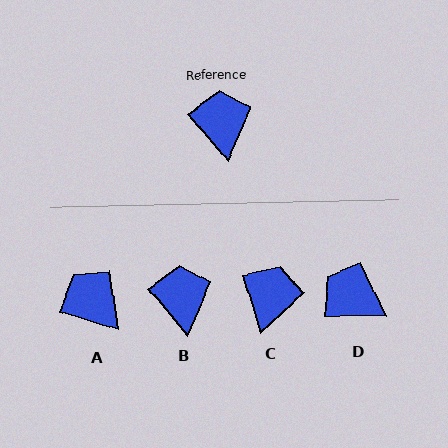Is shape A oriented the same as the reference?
No, it is off by about 32 degrees.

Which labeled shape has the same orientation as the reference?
B.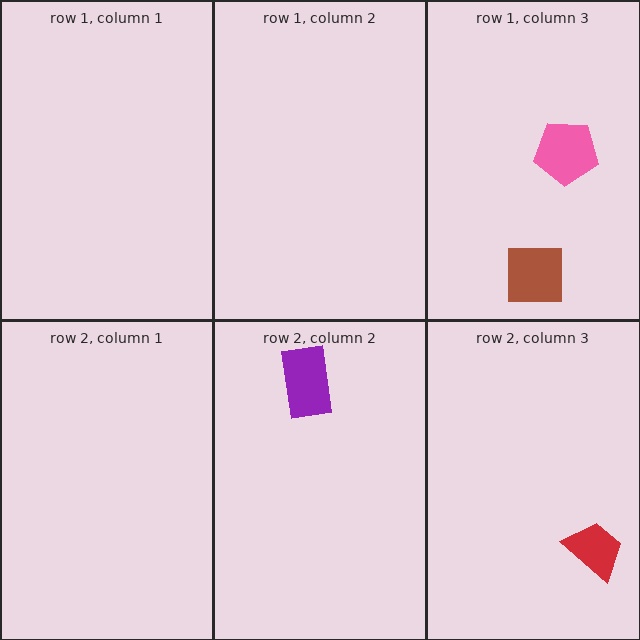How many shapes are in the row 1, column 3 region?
2.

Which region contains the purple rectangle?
The row 2, column 2 region.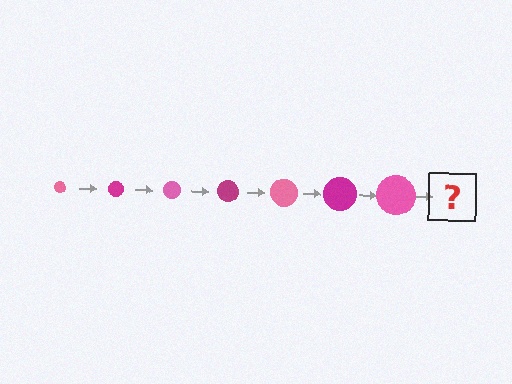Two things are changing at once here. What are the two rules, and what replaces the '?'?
The two rules are that the circle grows larger each step and the color cycles through pink and magenta. The '?' should be a magenta circle, larger than the previous one.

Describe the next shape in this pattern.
It should be a magenta circle, larger than the previous one.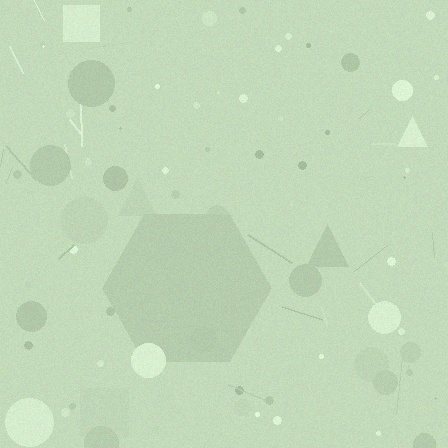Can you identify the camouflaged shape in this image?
The camouflaged shape is a hexagon.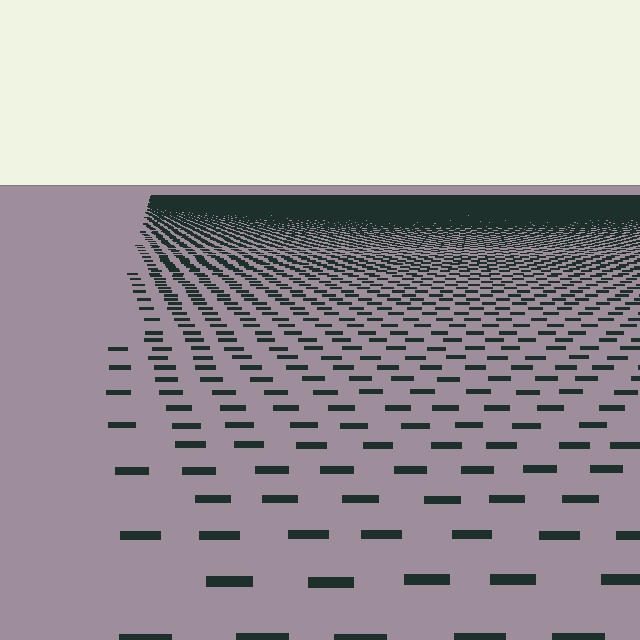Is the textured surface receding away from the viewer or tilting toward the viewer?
The surface is receding away from the viewer. Texture elements get smaller and denser toward the top.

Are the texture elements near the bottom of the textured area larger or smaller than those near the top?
Larger. Near the bottom, elements are closer to the viewer and appear at a bigger on-screen size.